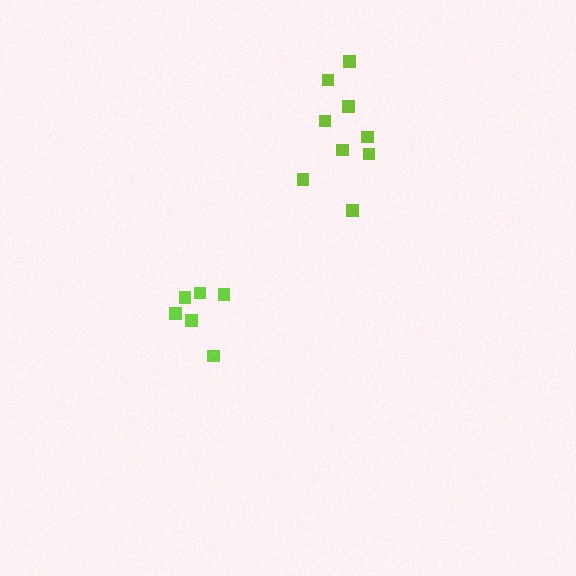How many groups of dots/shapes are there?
There are 2 groups.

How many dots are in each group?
Group 1: 9 dots, Group 2: 6 dots (15 total).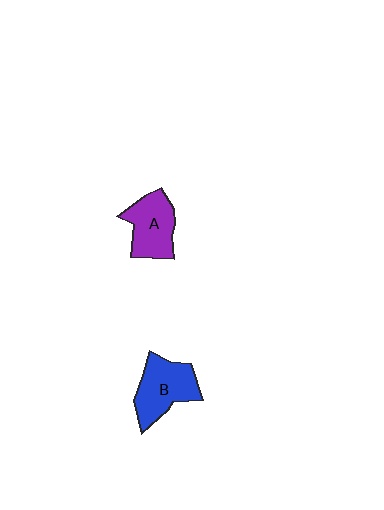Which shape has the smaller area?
Shape A (purple).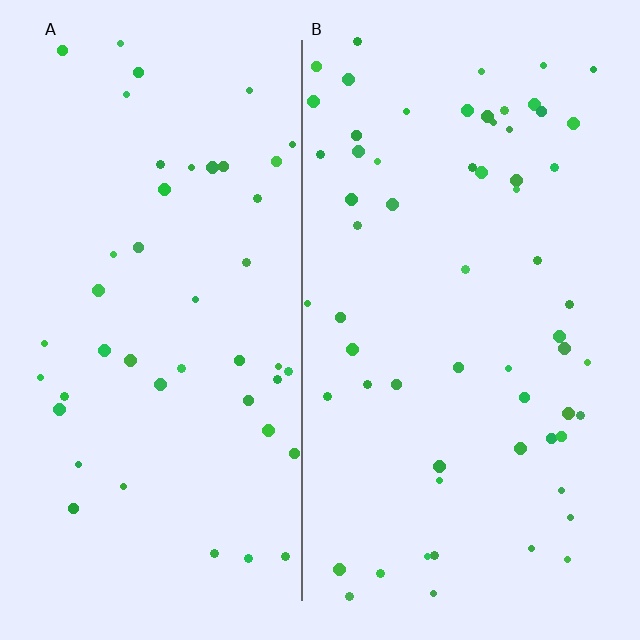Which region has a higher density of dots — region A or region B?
B (the right).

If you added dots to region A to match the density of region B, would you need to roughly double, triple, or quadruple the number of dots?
Approximately double.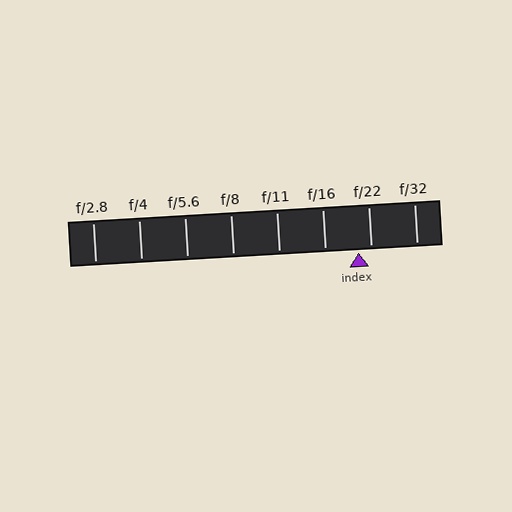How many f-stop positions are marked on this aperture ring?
There are 8 f-stop positions marked.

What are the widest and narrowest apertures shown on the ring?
The widest aperture shown is f/2.8 and the narrowest is f/32.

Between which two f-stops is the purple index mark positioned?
The index mark is between f/16 and f/22.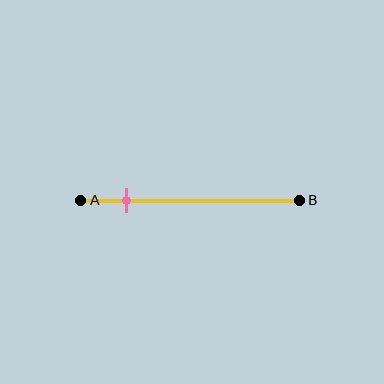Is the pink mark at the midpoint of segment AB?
No, the mark is at about 20% from A, not at the 50% midpoint.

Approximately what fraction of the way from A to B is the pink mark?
The pink mark is approximately 20% of the way from A to B.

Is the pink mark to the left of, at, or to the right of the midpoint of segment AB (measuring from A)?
The pink mark is to the left of the midpoint of segment AB.